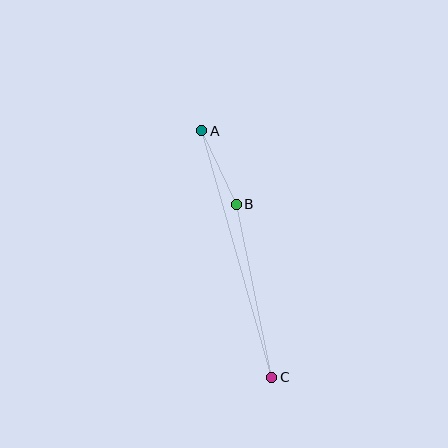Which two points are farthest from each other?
Points A and C are farthest from each other.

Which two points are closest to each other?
Points A and B are closest to each other.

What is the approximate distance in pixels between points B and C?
The distance between B and C is approximately 177 pixels.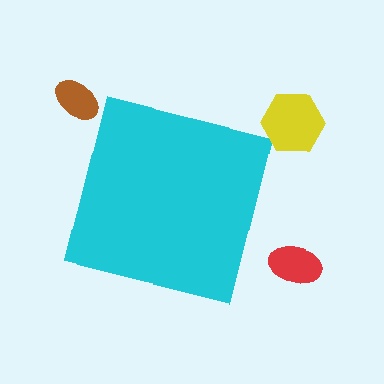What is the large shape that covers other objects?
A cyan square.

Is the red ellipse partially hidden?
No, the red ellipse is fully visible.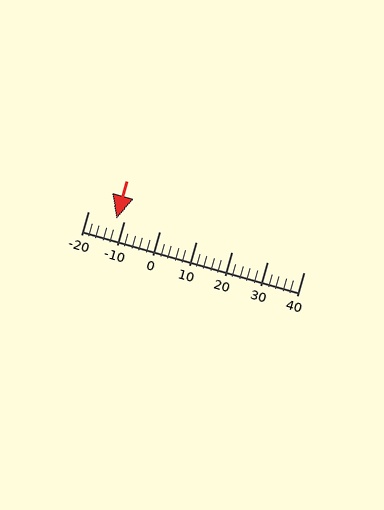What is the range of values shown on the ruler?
The ruler shows values from -20 to 40.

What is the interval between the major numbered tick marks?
The major tick marks are spaced 10 units apart.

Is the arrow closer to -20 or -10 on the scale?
The arrow is closer to -10.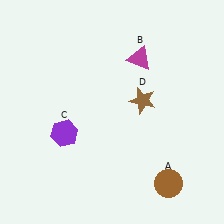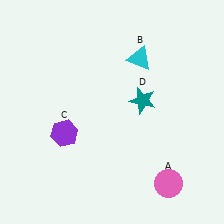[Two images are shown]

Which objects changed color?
A changed from brown to pink. B changed from magenta to cyan. D changed from brown to teal.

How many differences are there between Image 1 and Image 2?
There are 3 differences between the two images.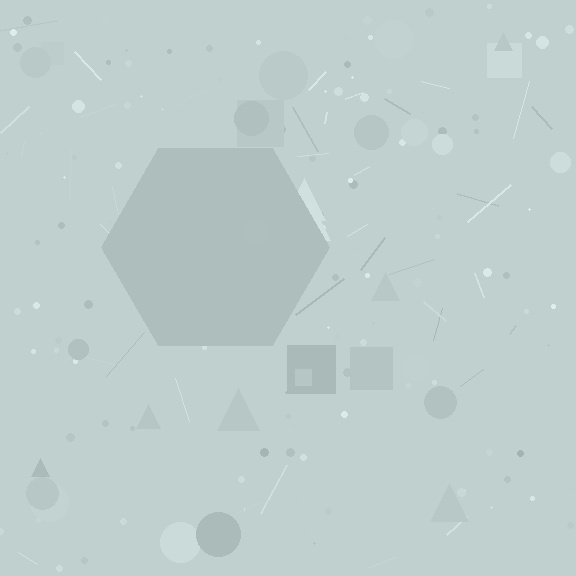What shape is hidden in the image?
A hexagon is hidden in the image.